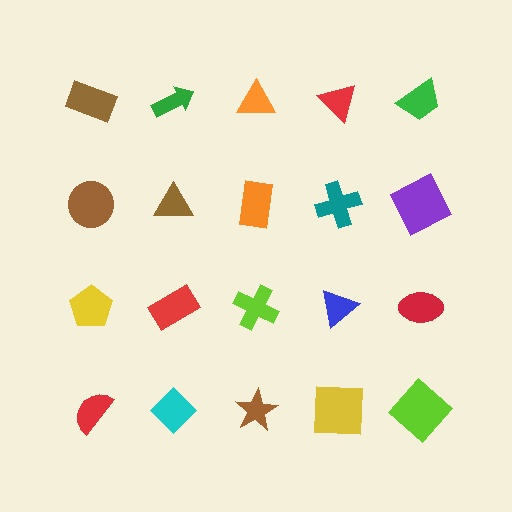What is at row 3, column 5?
A red ellipse.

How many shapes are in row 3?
5 shapes.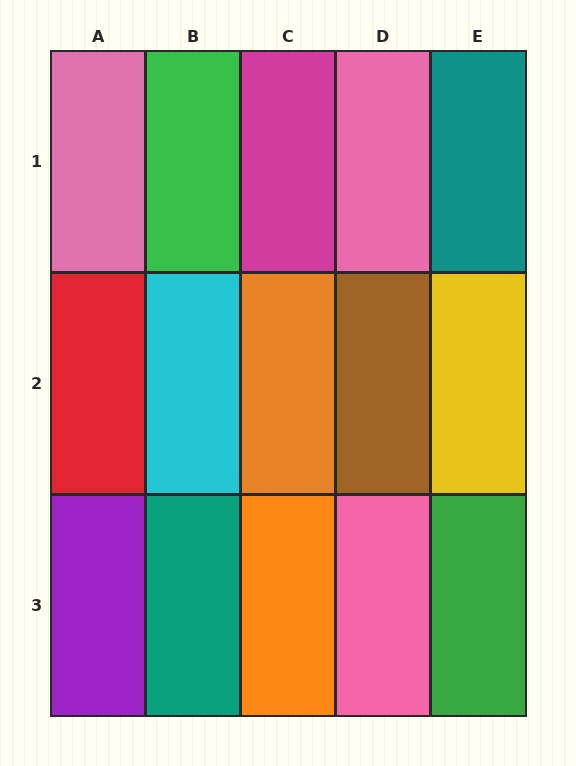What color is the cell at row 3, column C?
Orange.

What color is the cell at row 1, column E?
Teal.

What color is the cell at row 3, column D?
Pink.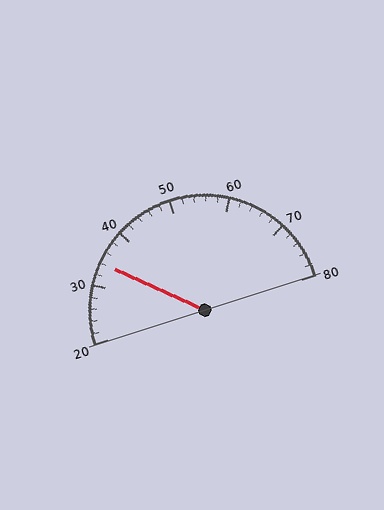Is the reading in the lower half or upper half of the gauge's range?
The reading is in the lower half of the range (20 to 80).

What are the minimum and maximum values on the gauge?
The gauge ranges from 20 to 80.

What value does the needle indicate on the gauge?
The needle indicates approximately 34.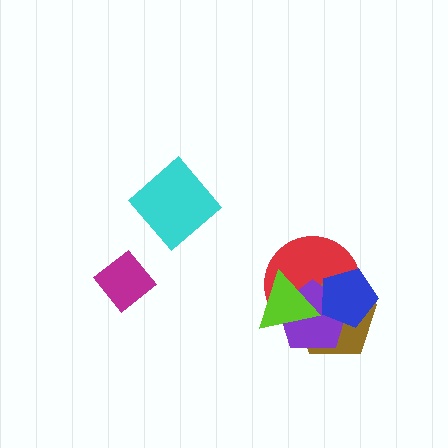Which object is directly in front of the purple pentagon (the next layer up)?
The blue pentagon is directly in front of the purple pentagon.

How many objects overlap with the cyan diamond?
0 objects overlap with the cyan diamond.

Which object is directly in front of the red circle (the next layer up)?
The brown pentagon is directly in front of the red circle.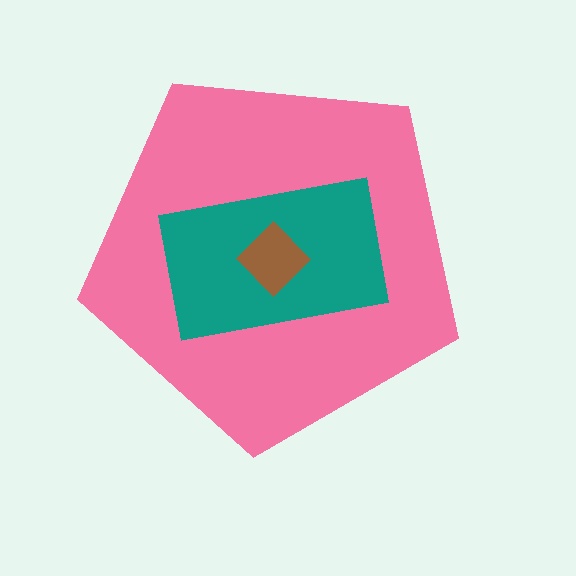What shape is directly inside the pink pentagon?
The teal rectangle.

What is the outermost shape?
The pink pentagon.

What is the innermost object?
The brown diamond.